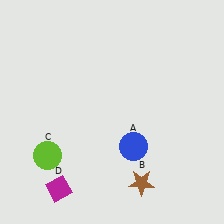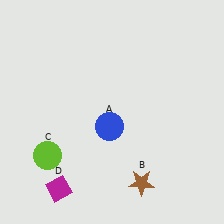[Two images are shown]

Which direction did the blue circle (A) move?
The blue circle (A) moved left.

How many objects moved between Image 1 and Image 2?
1 object moved between the two images.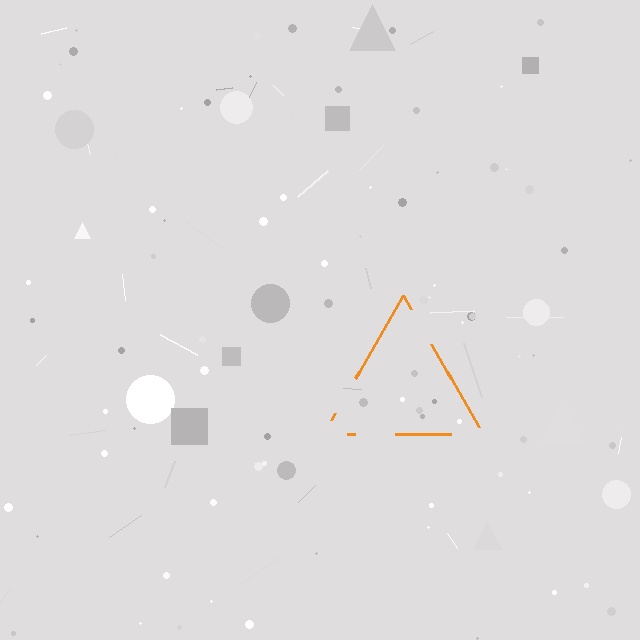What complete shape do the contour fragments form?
The contour fragments form a triangle.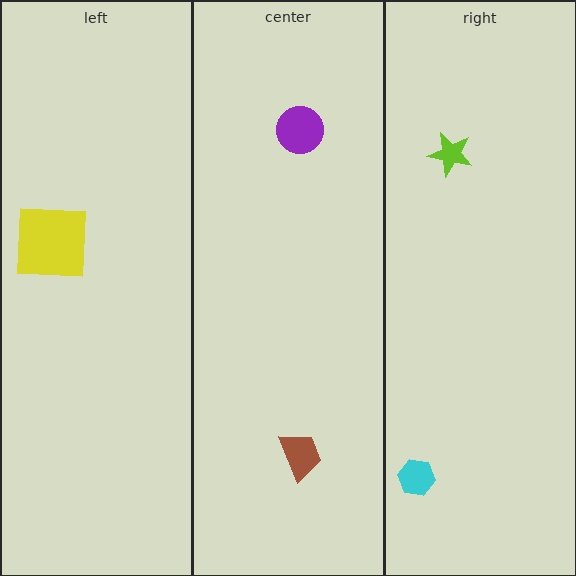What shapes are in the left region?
The yellow square.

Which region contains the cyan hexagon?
The right region.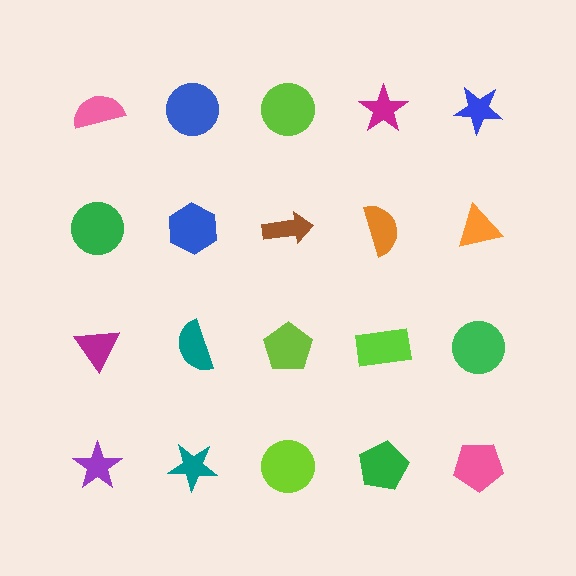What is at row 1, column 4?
A magenta star.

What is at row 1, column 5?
A blue star.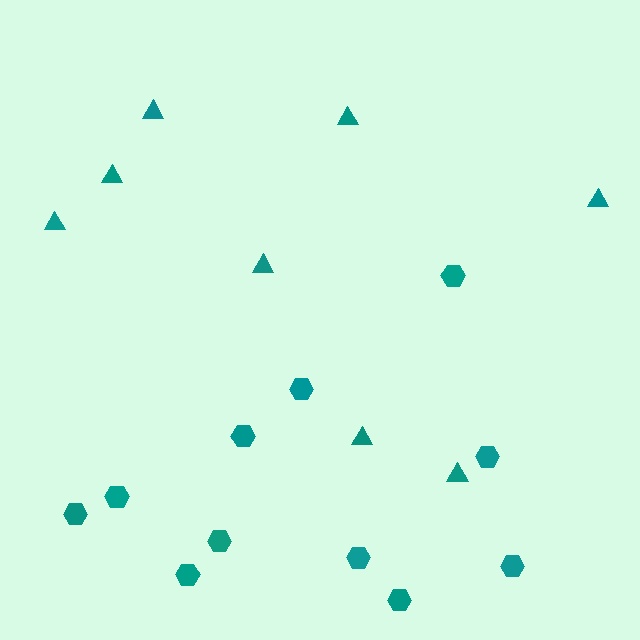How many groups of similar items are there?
There are 2 groups: one group of triangles (8) and one group of hexagons (11).